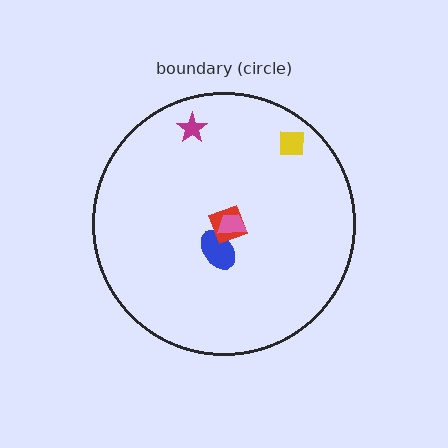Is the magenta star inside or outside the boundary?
Inside.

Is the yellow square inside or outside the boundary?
Inside.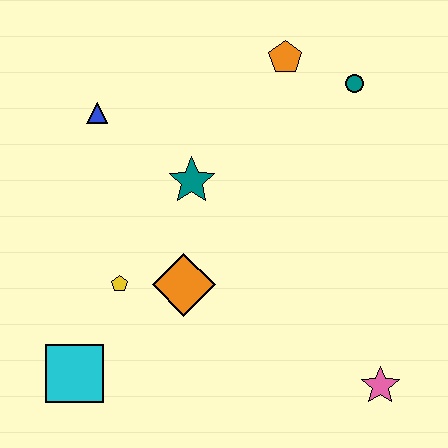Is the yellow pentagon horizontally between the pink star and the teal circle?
No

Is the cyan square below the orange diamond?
Yes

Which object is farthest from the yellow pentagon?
The teal circle is farthest from the yellow pentagon.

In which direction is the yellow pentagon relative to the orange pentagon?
The yellow pentagon is below the orange pentagon.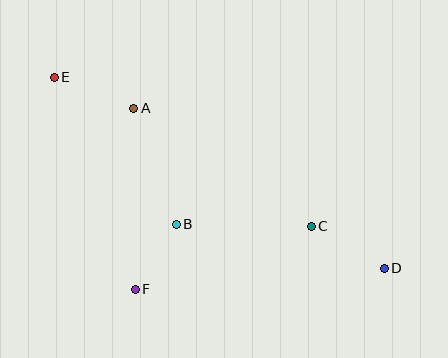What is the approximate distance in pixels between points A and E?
The distance between A and E is approximately 85 pixels.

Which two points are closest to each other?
Points B and F are closest to each other.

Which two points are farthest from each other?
Points D and E are farthest from each other.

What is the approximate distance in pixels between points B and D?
The distance between B and D is approximately 213 pixels.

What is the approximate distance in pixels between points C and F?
The distance between C and F is approximately 187 pixels.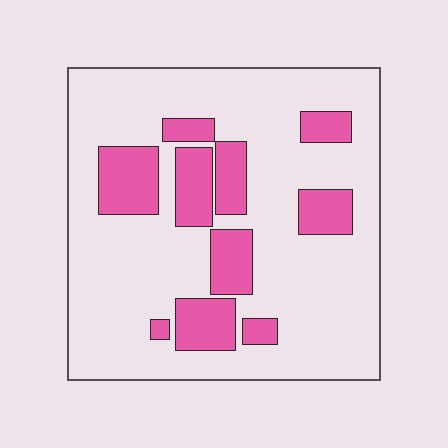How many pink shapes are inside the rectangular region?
10.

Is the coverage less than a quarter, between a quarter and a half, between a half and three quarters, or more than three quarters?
Less than a quarter.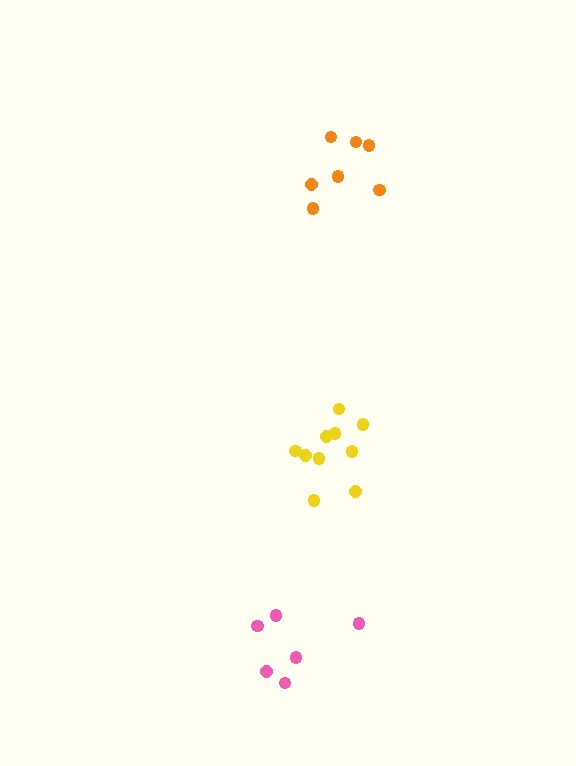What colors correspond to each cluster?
The clusters are colored: yellow, orange, pink.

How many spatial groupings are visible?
There are 3 spatial groupings.